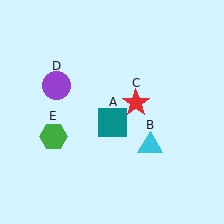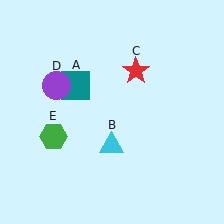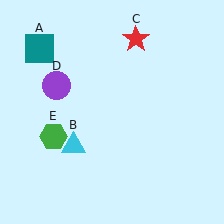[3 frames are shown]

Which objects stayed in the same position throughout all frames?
Purple circle (object D) and green hexagon (object E) remained stationary.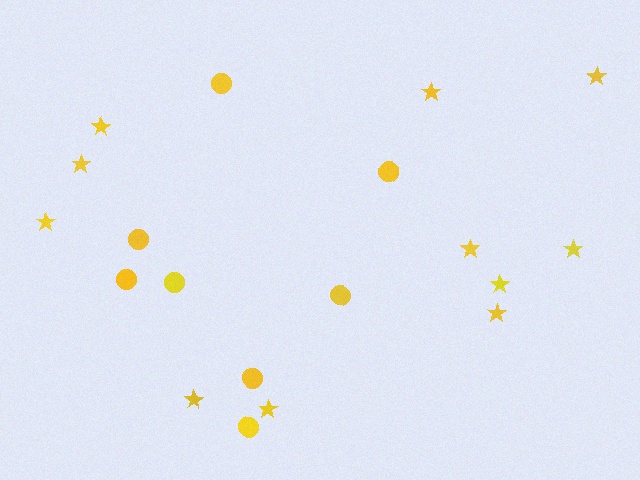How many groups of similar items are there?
There are 2 groups: one group of stars (11) and one group of circles (8).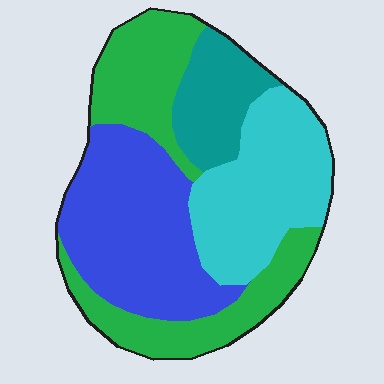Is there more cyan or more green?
Green.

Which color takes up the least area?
Teal, at roughly 15%.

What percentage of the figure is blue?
Blue takes up between a quarter and a half of the figure.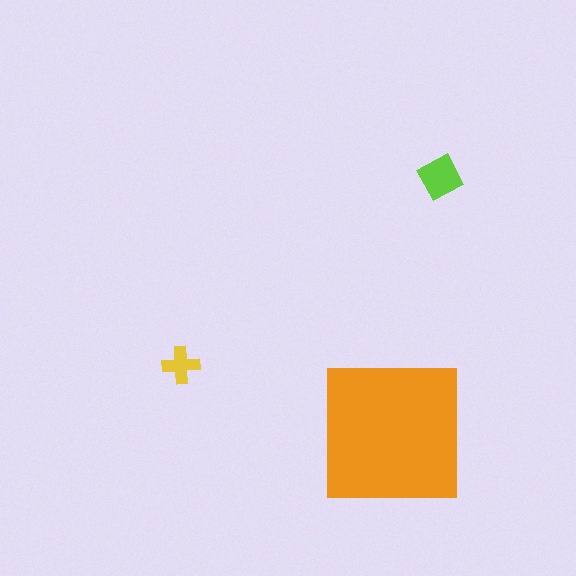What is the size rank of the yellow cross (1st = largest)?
3rd.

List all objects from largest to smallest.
The orange square, the lime diamond, the yellow cross.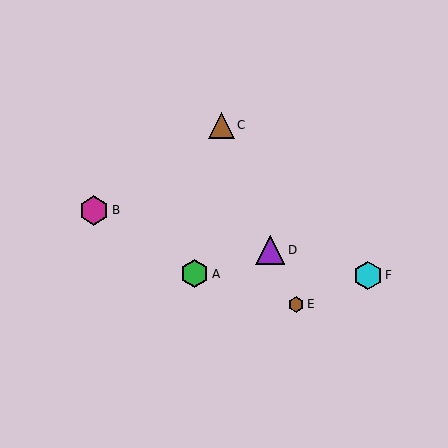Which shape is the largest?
The magenta hexagon (labeled B) is the largest.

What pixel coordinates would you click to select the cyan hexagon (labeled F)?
Click at (368, 275) to select the cyan hexagon F.